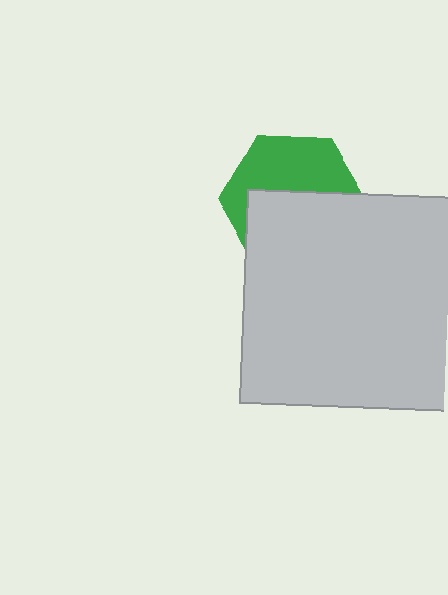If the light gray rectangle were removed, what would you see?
You would see the complete green hexagon.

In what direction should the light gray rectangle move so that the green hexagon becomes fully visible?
The light gray rectangle should move down. That is the shortest direction to clear the overlap and leave the green hexagon fully visible.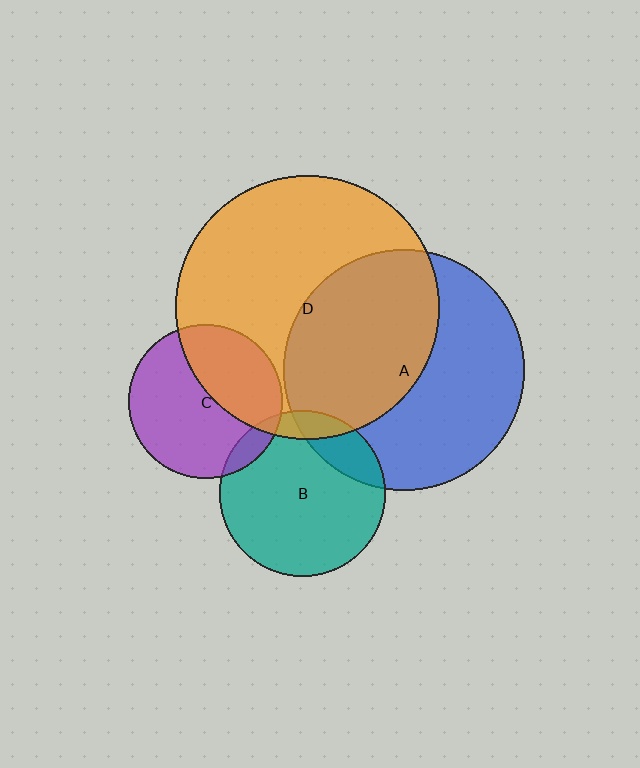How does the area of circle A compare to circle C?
Approximately 2.4 times.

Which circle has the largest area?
Circle D (orange).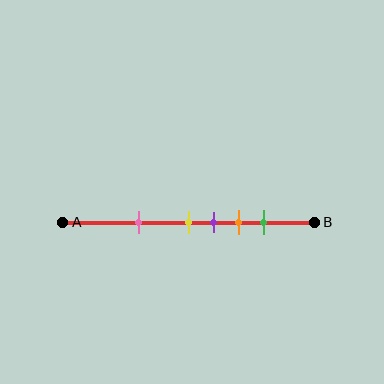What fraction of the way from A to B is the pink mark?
The pink mark is approximately 30% (0.3) of the way from A to B.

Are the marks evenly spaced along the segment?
No, the marks are not evenly spaced.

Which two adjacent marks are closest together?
The yellow and purple marks are the closest adjacent pair.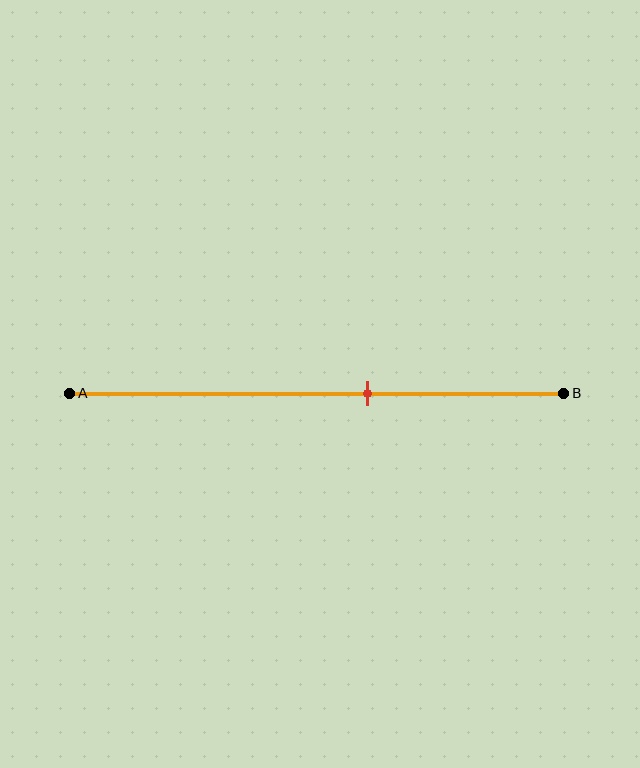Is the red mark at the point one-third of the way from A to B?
No, the mark is at about 60% from A, not at the 33% one-third point.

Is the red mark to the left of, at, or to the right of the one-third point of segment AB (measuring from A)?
The red mark is to the right of the one-third point of segment AB.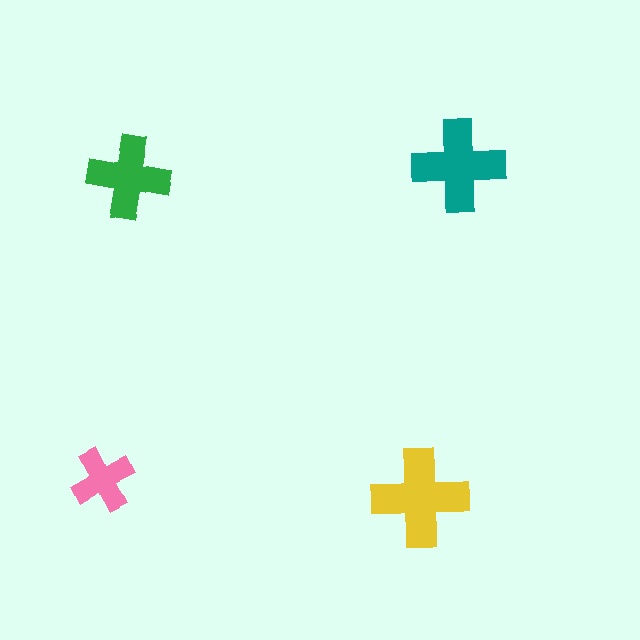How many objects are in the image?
There are 4 objects in the image.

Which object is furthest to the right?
The teal cross is rightmost.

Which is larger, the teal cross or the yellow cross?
The yellow one.